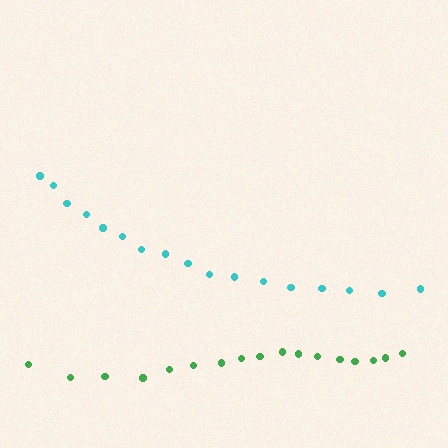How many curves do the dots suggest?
There are 2 distinct paths.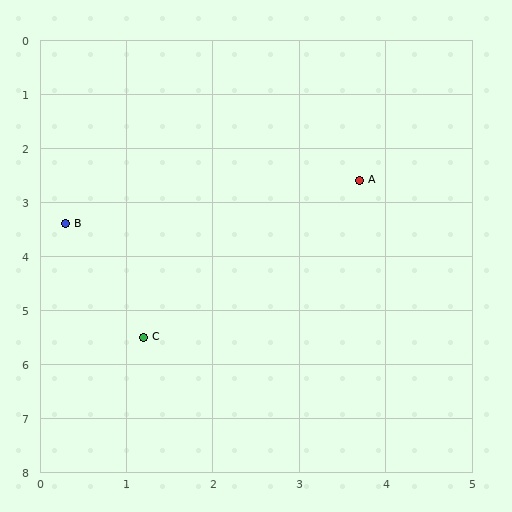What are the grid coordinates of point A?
Point A is at approximately (3.7, 2.6).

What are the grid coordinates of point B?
Point B is at approximately (0.3, 3.4).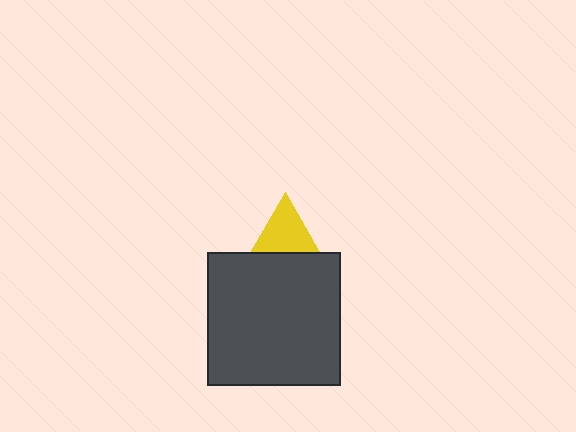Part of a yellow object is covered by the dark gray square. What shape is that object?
It is a triangle.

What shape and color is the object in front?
The object in front is a dark gray square.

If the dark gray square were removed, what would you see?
You would see the complete yellow triangle.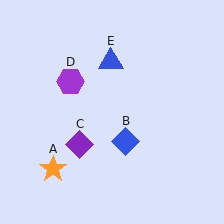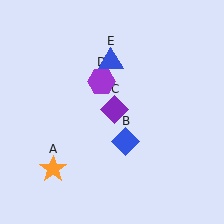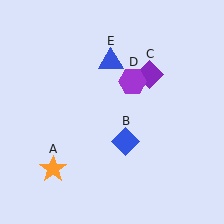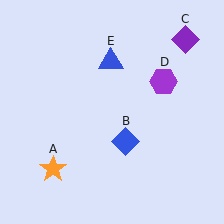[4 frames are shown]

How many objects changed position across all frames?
2 objects changed position: purple diamond (object C), purple hexagon (object D).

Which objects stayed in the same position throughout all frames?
Orange star (object A) and blue diamond (object B) and blue triangle (object E) remained stationary.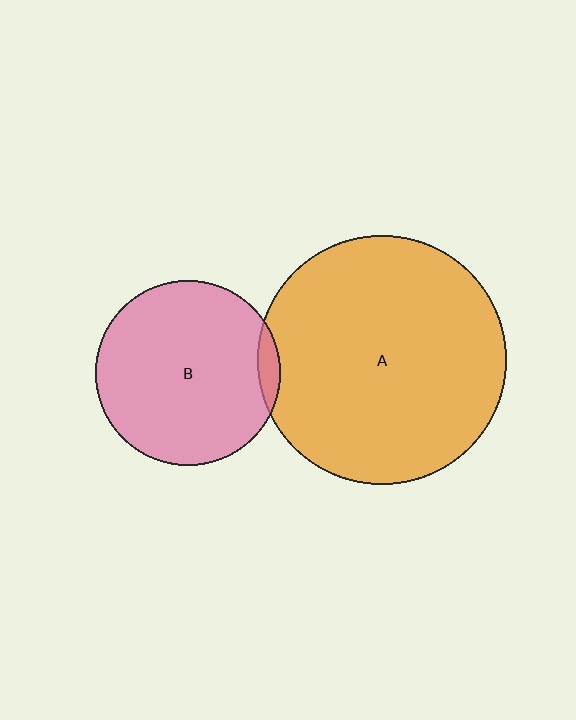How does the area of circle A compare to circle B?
Approximately 1.8 times.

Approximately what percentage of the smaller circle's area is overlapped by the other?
Approximately 5%.